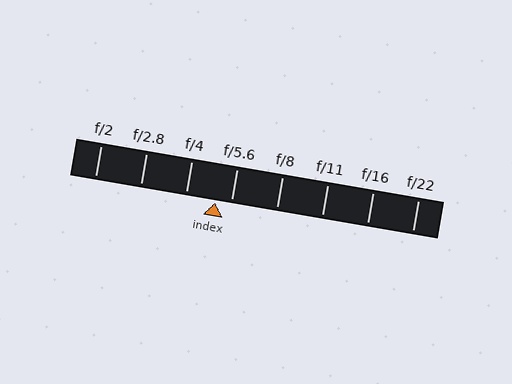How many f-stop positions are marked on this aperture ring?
There are 8 f-stop positions marked.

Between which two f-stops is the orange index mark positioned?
The index mark is between f/4 and f/5.6.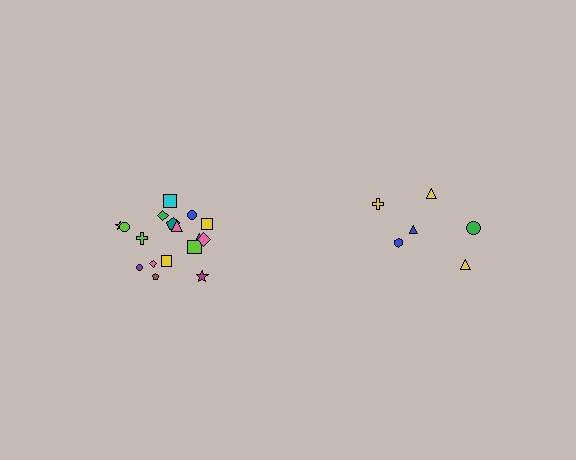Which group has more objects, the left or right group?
The left group.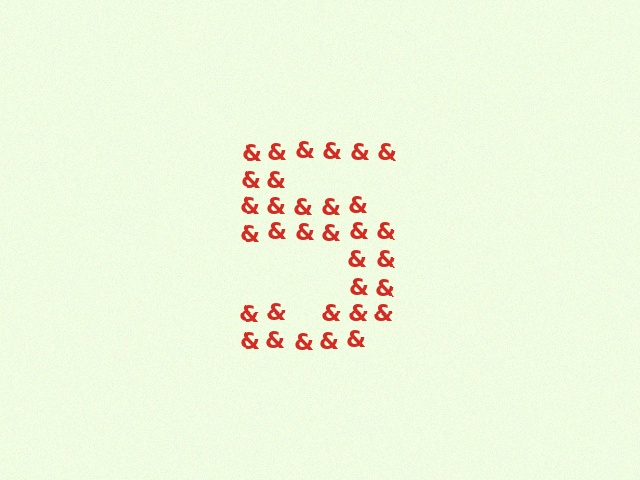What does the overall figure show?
The overall figure shows the digit 5.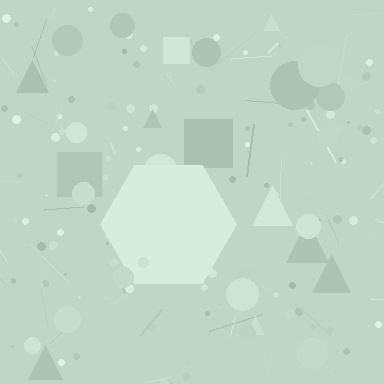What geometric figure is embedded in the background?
A hexagon is embedded in the background.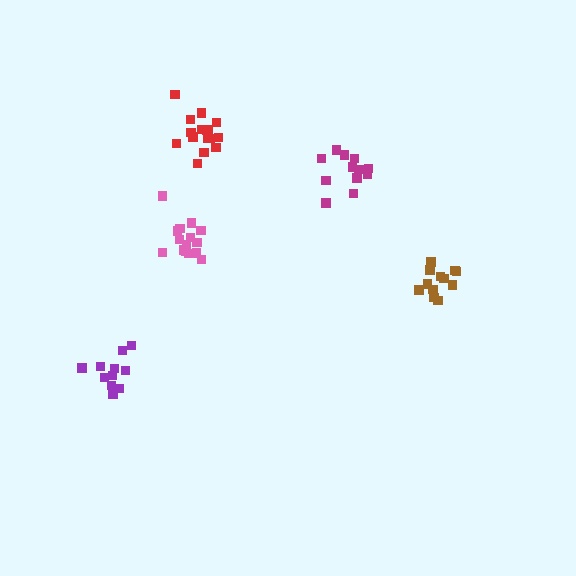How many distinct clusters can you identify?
There are 5 distinct clusters.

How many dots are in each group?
Group 1: 11 dots, Group 2: 15 dots, Group 3: 16 dots, Group 4: 12 dots, Group 5: 12 dots (66 total).